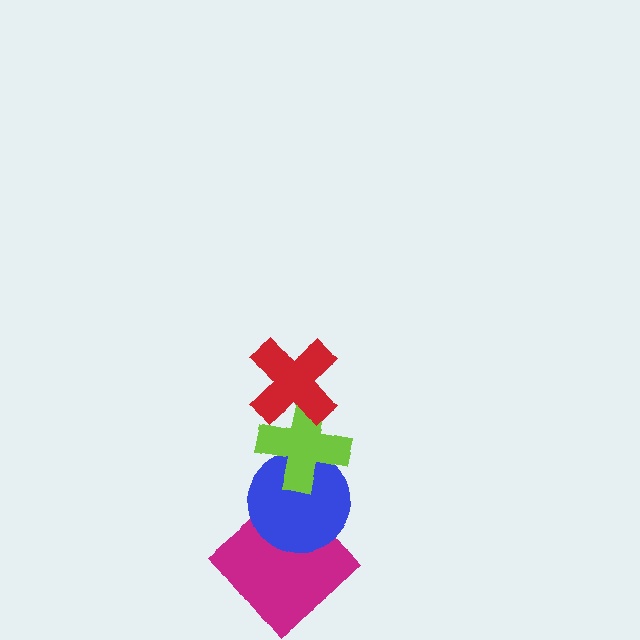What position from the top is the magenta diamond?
The magenta diamond is 4th from the top.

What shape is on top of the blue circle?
The lime cross is on top of the blue circle.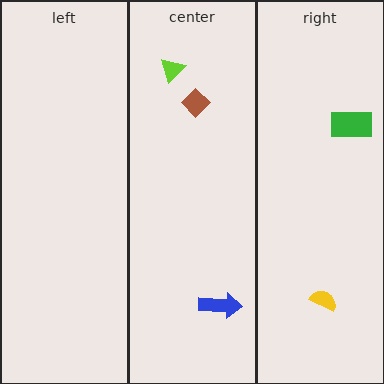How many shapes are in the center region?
3.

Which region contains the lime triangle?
The center region.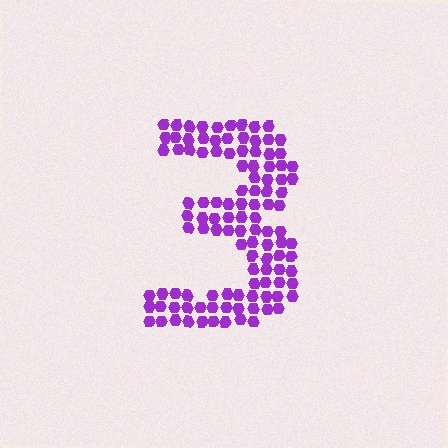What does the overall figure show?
The overall figure shows the digit 3.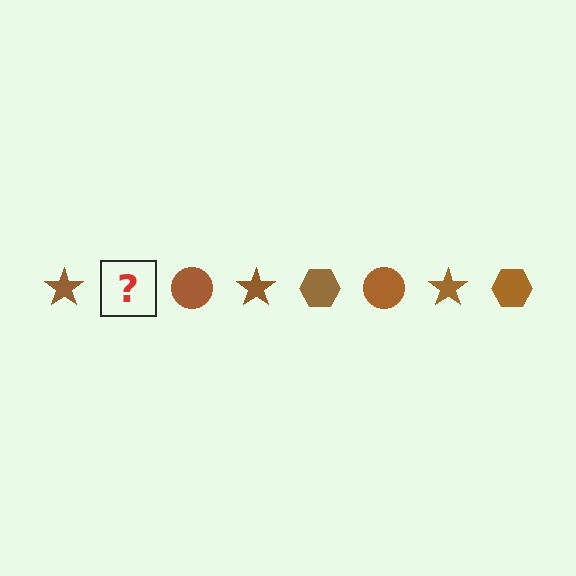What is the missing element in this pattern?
The missing element is a brown hexagon.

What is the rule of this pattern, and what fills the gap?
The rule is that the pattern cycles through star, hexagon, circle shapes in brown. The gap should be filled with a brown hexagon.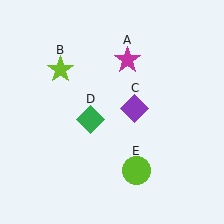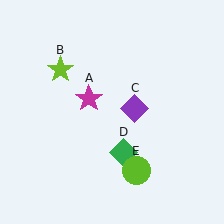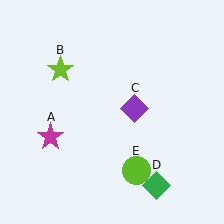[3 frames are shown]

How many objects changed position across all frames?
2 objects changed position: magenta star (object A), green diamond (object D).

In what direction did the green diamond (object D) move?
The green diamond (object D) moved down and to the right.